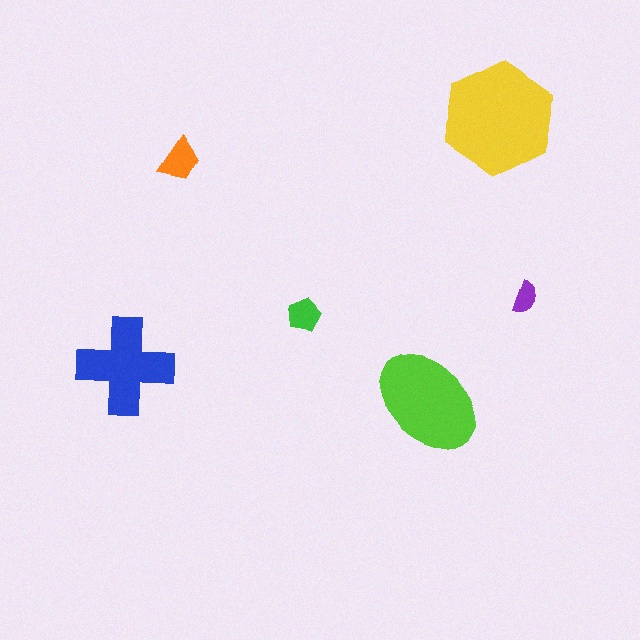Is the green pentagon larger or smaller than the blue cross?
Smaller.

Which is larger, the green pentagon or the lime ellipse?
The lime ellipse.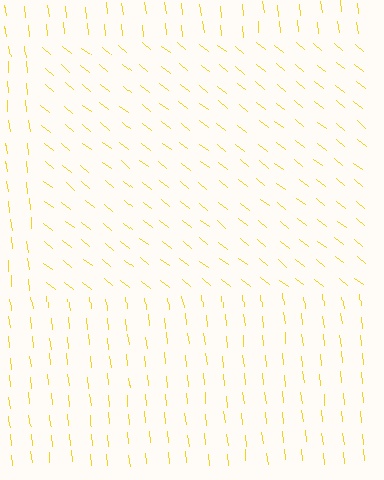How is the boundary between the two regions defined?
The boundary is defined purely by a change in line orientation (approximately 45 degrees difference). All lines are the same color and thickness.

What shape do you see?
I see a rectangle.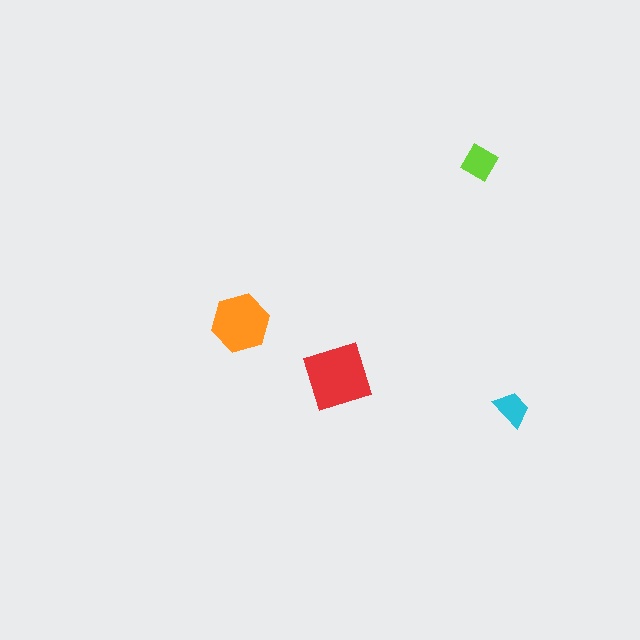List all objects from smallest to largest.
The cyan trapezoid, the lime diamond, the orange hexagon, the red diamond.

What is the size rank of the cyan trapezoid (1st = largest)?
4th.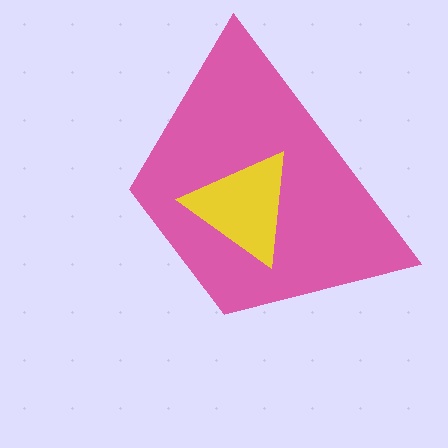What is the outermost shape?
The pink trapezoid.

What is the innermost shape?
The yellow triangle.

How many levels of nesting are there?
2.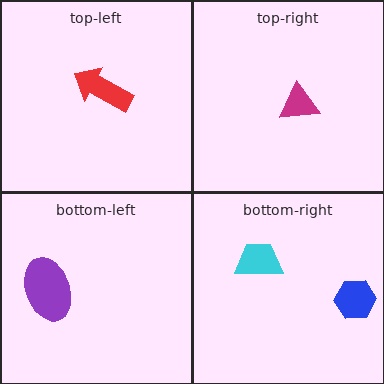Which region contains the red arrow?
The top-left region.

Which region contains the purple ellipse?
The bottom-left region.